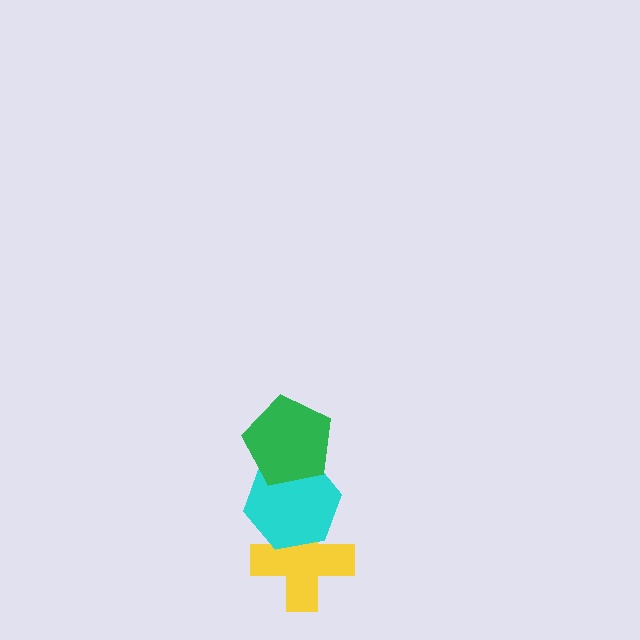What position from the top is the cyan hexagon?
The cyan hexagon is 2nd from the top.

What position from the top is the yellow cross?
The yellow cross is 3rd from the top.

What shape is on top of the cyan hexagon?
The green pentagon is on top of the cyan hexagon.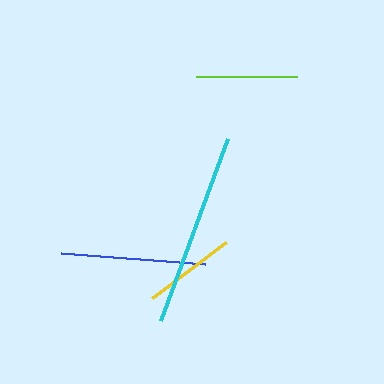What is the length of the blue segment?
The blue segment is approximately 145 pixels long.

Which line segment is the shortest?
The yellow line is the shortest at approximately 93 pixels.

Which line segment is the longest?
The cyan line is the longest at approximately 194 pixels.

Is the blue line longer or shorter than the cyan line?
The cyan line is longer than the blue line.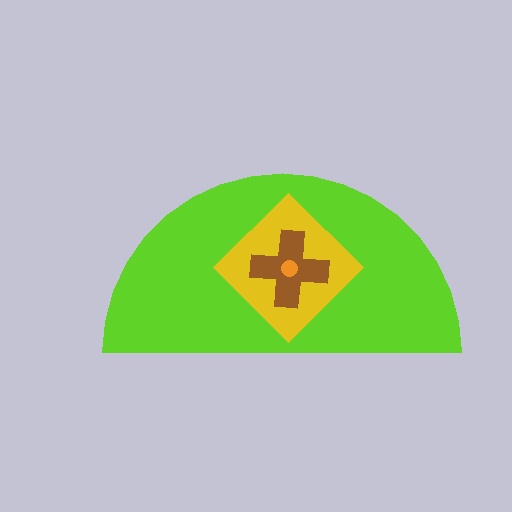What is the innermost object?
The orange circle.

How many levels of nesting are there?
4.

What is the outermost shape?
The lime semicircle.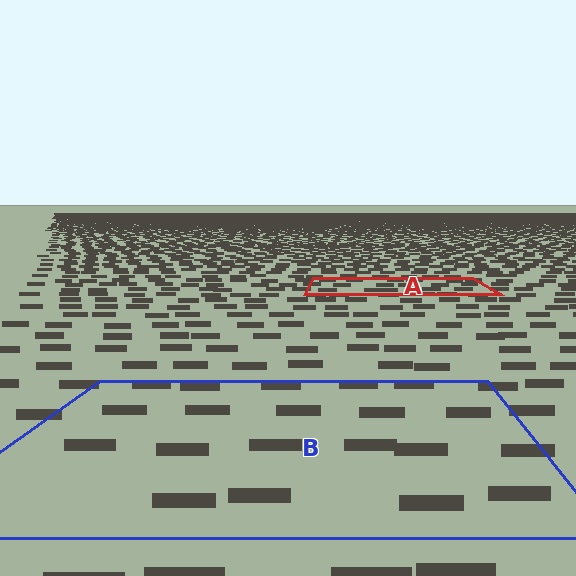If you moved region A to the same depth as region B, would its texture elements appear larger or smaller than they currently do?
They would appear larger. At a closer depth, the same texture elements are projected at a bigger on-screen size.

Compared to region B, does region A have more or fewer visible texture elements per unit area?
Region A has more texture elements per unit area — they are packed more densely because it is farther away.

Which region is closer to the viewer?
Region B is closer. The texture elements there are larger and more spread out.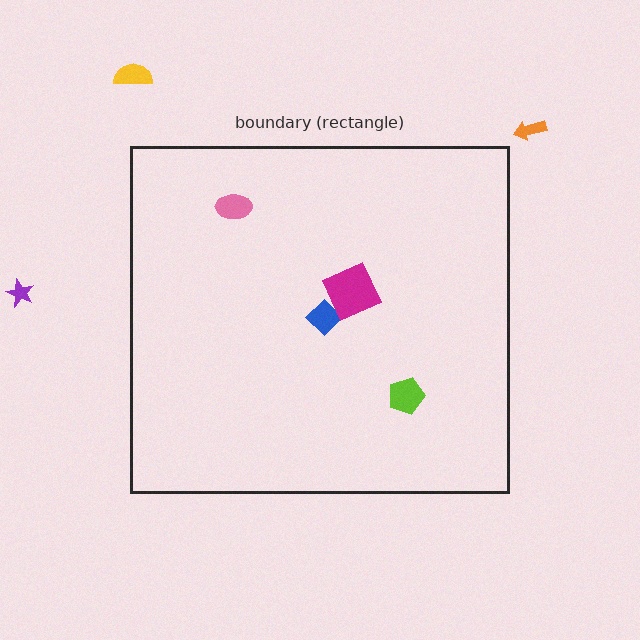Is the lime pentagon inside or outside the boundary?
Inside.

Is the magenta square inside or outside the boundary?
Inside.